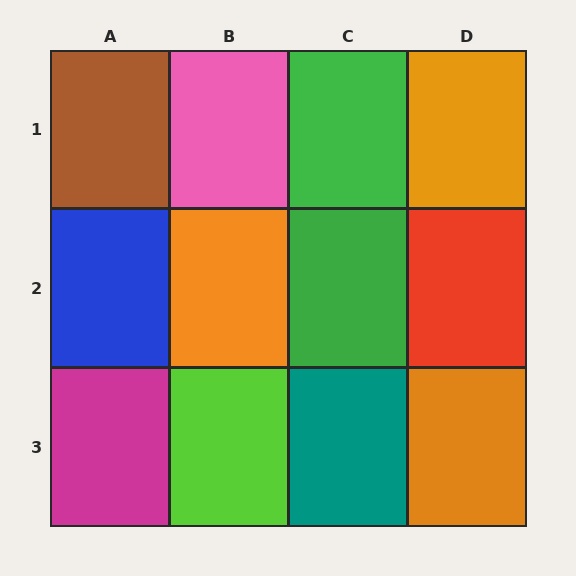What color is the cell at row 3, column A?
Magenta.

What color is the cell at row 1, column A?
Brown.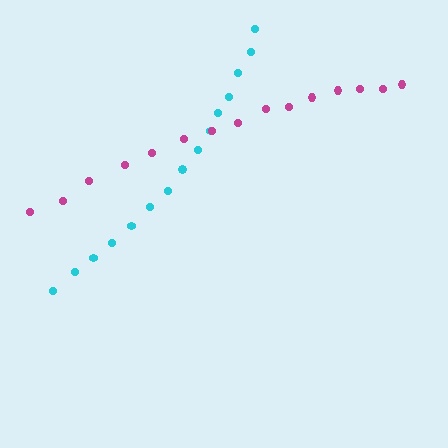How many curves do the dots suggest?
There are 2 distinct paths.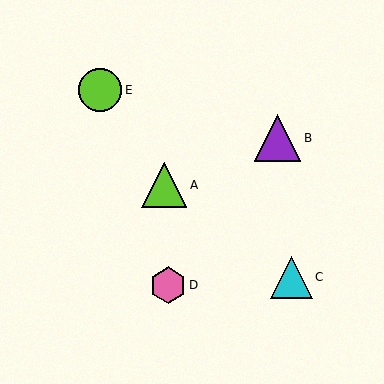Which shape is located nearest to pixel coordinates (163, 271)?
The pink hexagon (labeled D) at (168, 285) is nearest to that location.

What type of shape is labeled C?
Shape C is a cyan triangle.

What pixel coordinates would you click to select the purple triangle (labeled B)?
Click at (277, 138) to select the purple triangle B.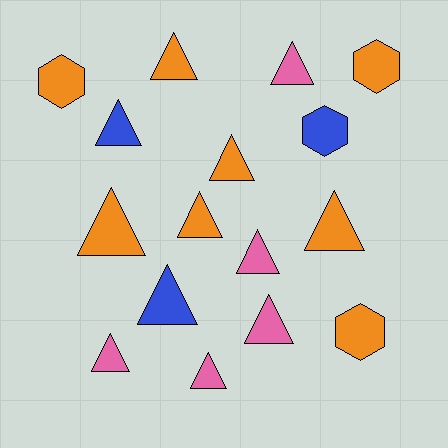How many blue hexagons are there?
There is 1 blue hexagon.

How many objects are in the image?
There are 16 objects.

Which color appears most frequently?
Orange, with 8 objects.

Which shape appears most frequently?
Triangle, with 12 objects.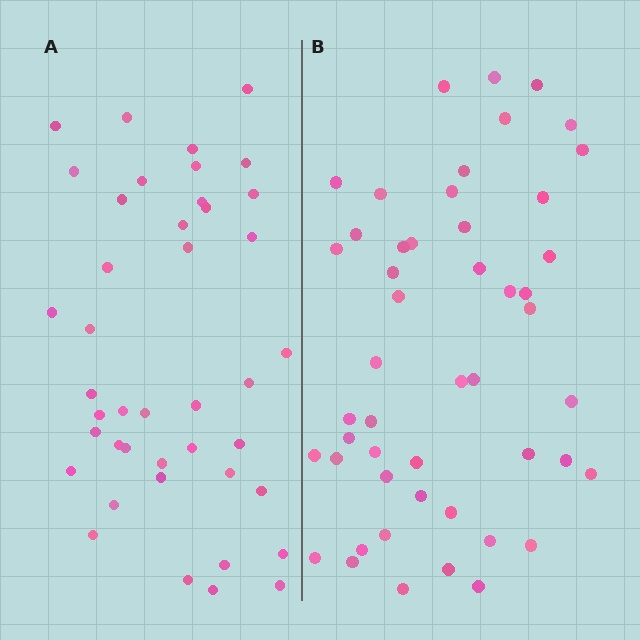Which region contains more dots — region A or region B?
Region B (the right region) has more dots.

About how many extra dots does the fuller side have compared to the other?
Region B has roughly 8 or so more dots than region A.